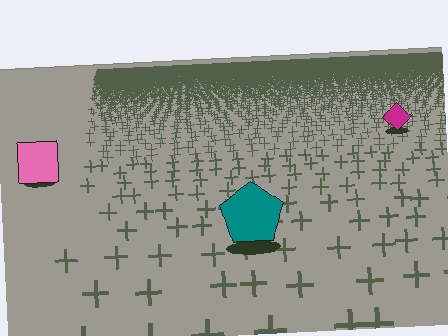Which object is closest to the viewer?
The teal pentagon is closest. The texture marks near it are larger and more spread out.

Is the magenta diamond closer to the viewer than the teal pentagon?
No. The teal pentagon is closer — you can tell from the texture gradient: the ground texture is coarser near it.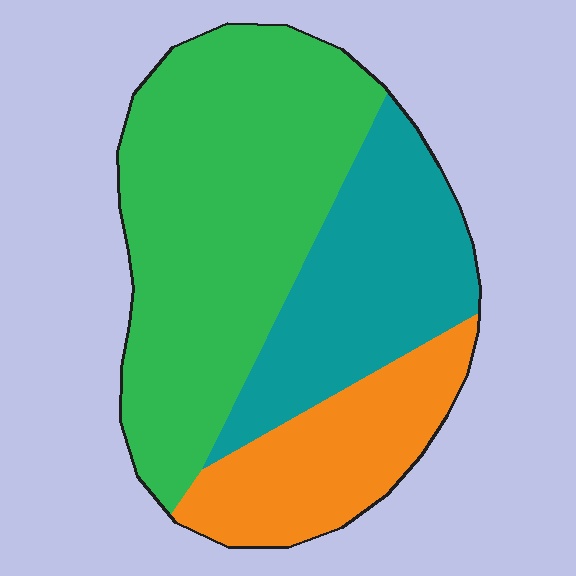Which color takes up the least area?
Orange, at roughly 20%.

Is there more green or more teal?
Green.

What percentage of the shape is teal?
Teal covers around 25% of the shape.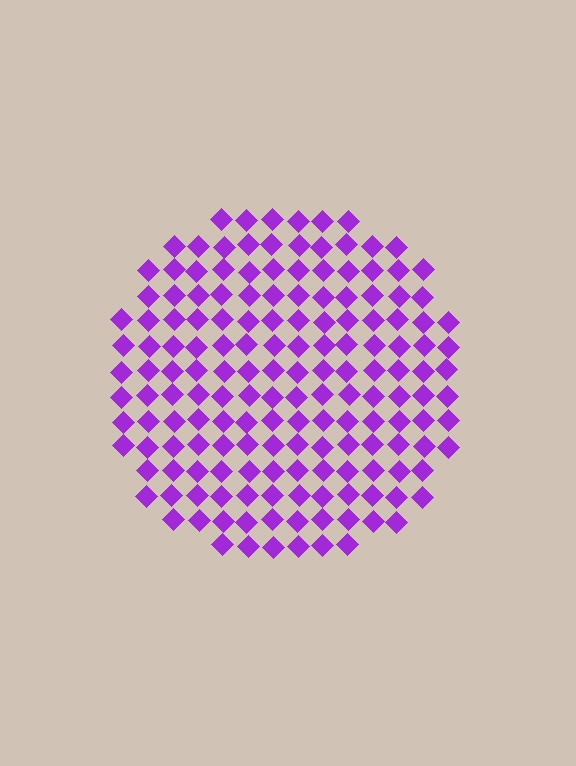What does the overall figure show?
The overall figure shows a circle.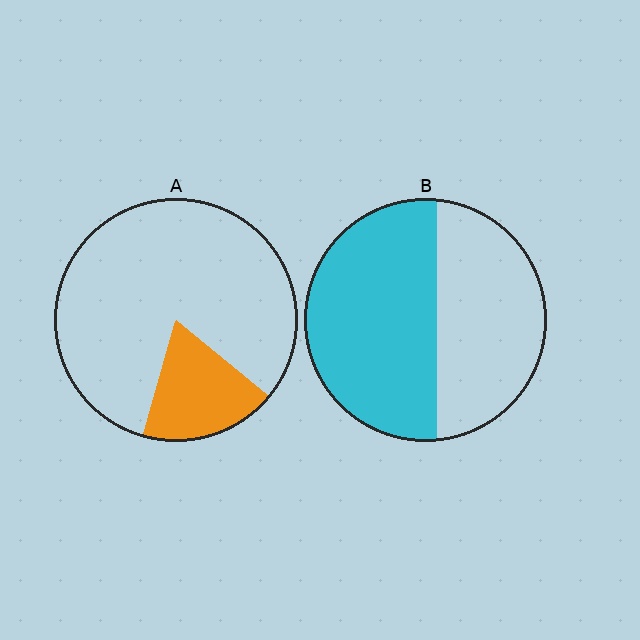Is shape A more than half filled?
No.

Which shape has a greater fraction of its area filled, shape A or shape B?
Shape B.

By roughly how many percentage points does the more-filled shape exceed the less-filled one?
By roughly 35 percentage points (B over A).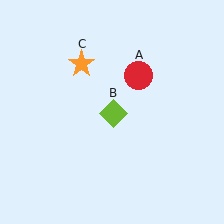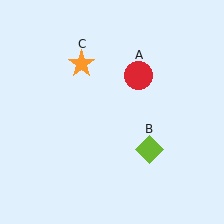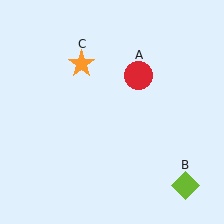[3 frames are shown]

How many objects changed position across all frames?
1 object changed position: lime diamond (object B).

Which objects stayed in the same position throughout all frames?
Red circle (object A) and orange star (object C) remained stationary.